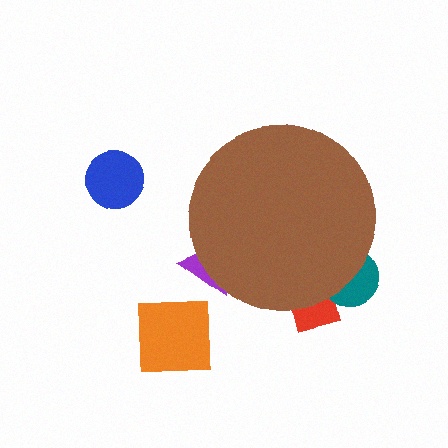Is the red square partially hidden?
Yes, the red square is partially hidden behind the brown circle.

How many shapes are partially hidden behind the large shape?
3 shapes are partially hidden.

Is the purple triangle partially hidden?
Yes, the purple triangle is partially hidden behind the brown circle.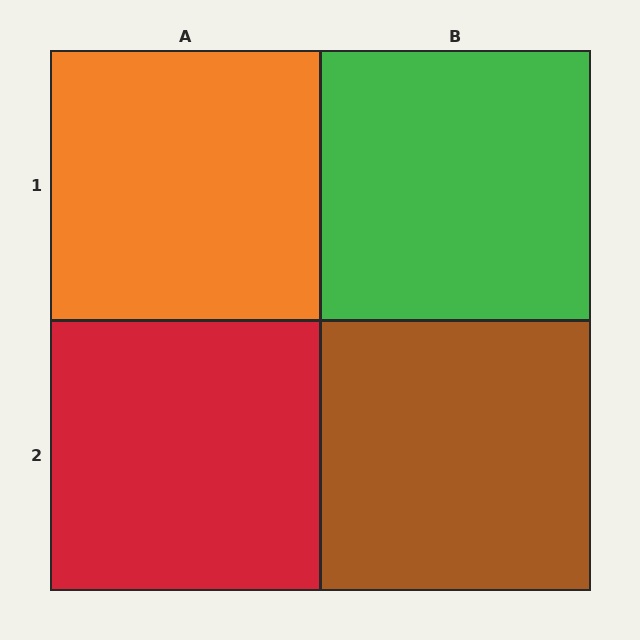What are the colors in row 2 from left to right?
Red, brown.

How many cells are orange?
1 cell is orange.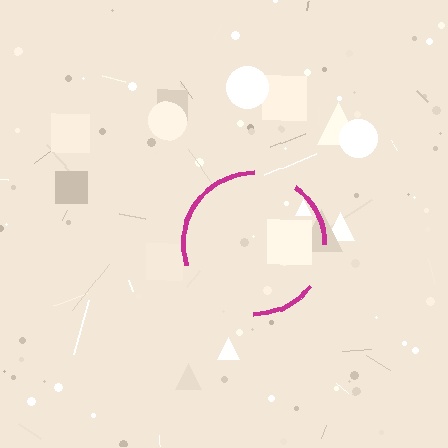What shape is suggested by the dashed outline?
The dashed outline suggests a circle.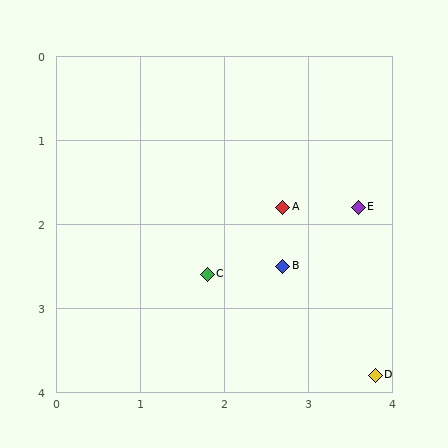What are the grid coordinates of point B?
Point B is at approximately (2.7, 2.5).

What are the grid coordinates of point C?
Point C is at approximately (1.8, 2.6).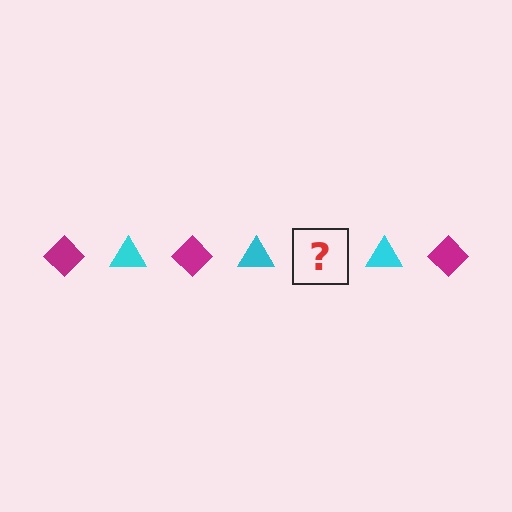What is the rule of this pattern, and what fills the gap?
The rule is that the pattern alternates between magenta diamond and cyan triangle. The gap should be filled with a magenta diamond.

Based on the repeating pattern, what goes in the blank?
The blank should be a magenta diamond.